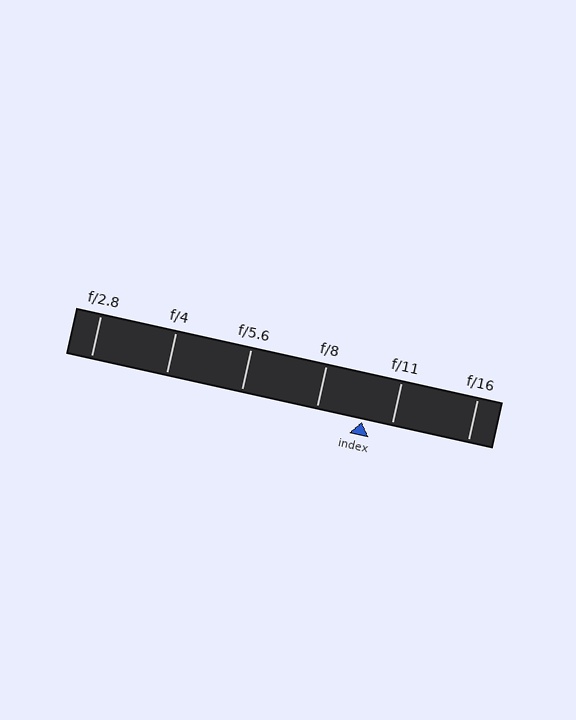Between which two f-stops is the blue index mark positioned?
The index mark is between f/8 and f/11.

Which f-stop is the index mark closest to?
The index mark is closest to f/11.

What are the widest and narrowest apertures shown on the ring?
The widest aperture shown is f/2.8 and the narrowest is f/16.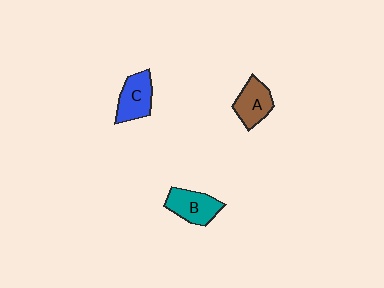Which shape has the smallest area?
Shape A (brown).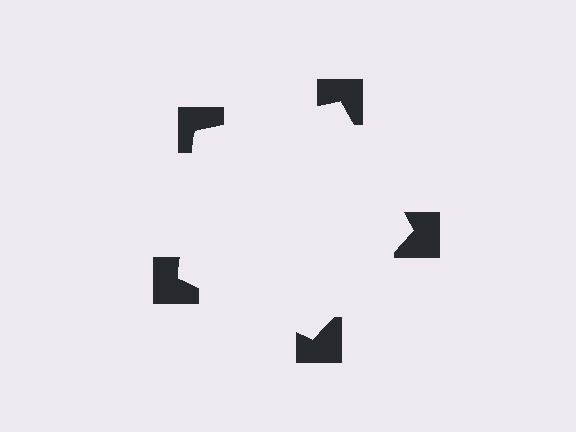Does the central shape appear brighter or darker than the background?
It typically appears slightly brighter than the background, even though no actual brightness change is drawn.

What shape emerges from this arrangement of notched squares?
An illusory pentagon — its edges are inferred from the aligned wedge cuts in the notched squares, not physically drawn.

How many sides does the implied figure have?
5 sides.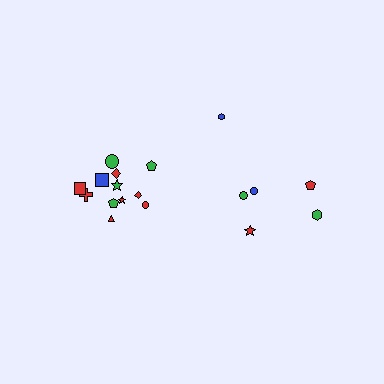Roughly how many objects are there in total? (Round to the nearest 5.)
Roughly 20 objects in total.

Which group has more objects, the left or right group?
The left group.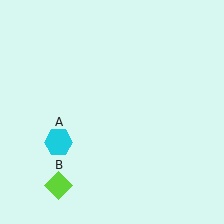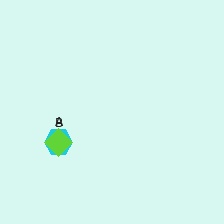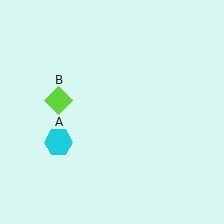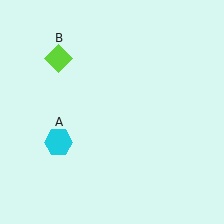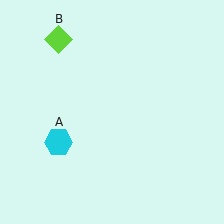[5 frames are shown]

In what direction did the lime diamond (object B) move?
The lime diamond (object B) moved up.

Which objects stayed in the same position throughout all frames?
Cyan hexagon (object A) remained stationary.